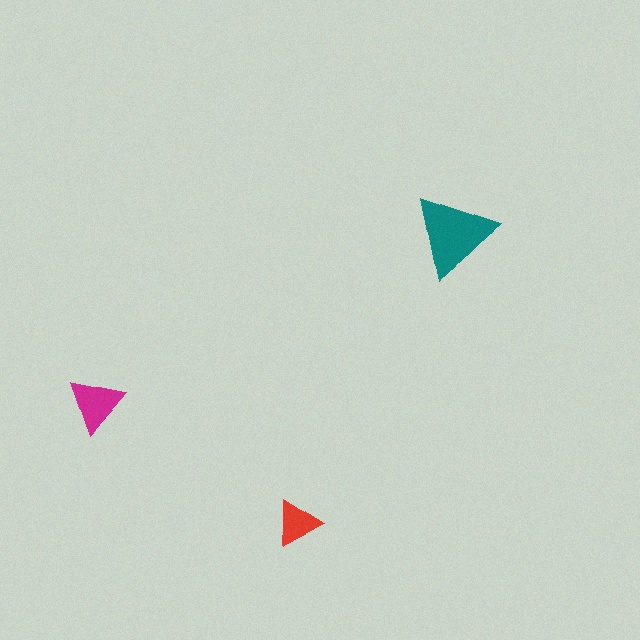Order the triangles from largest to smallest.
the teal one, the magenta one, the red one.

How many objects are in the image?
There are 3 objects in the image.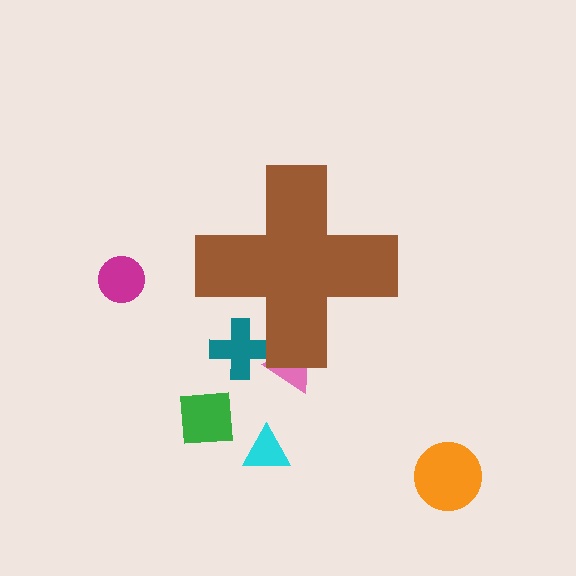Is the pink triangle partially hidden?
Yes, the pink triangle is partially hidden behind the brown cross.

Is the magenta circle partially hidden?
No, the magenta circle is fully visible.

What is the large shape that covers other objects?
A brown cross.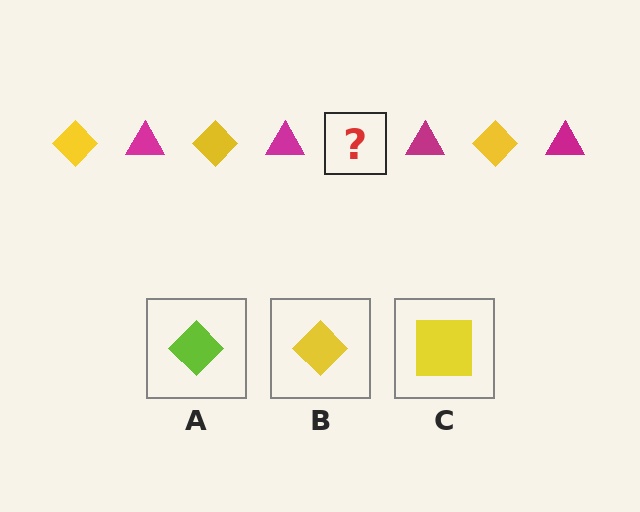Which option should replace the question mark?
Option B.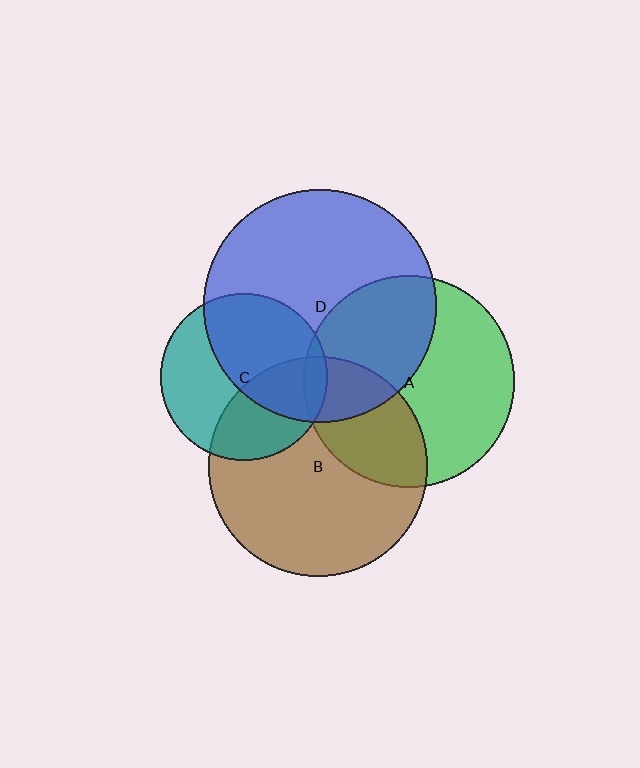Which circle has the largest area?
Circle D (blue).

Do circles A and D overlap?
Yes.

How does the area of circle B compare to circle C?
Approximately 1.7 times.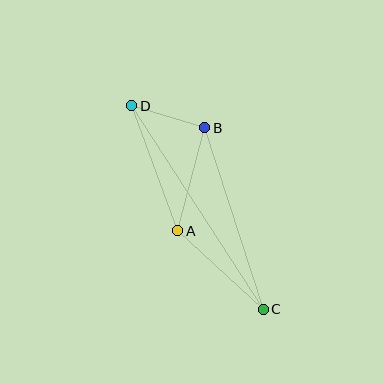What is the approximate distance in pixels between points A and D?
The distance between A and D is approximately 133 pixels.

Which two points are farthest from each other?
Points C and D are farthest from each other.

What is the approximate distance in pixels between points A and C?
The distance between A and C is approximately 116 pixels.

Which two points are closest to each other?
Points B and D are closest to each other.